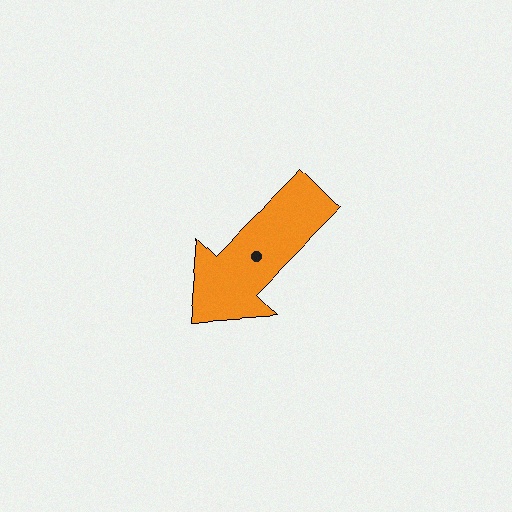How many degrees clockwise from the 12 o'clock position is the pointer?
Approximately 225 degrees.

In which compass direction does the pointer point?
Southwest.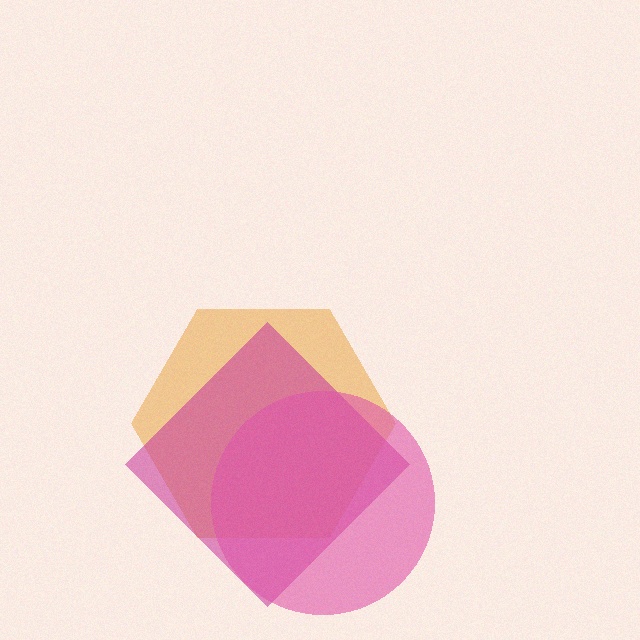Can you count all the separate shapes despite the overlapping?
Yes, there are 3 separate shapes.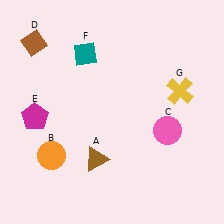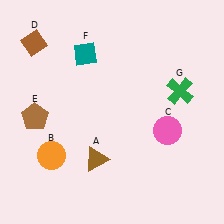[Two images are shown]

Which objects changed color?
E changed from magenta to brown. G changed from yellow to green.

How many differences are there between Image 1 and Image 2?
There are 2 differences between the two images.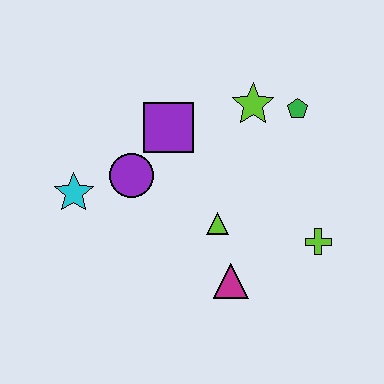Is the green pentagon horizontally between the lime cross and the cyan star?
Yes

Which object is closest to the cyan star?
The purple circle is closest to the cyan star.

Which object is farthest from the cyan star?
The lime cross is farthest from the cyan star.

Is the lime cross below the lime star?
Yes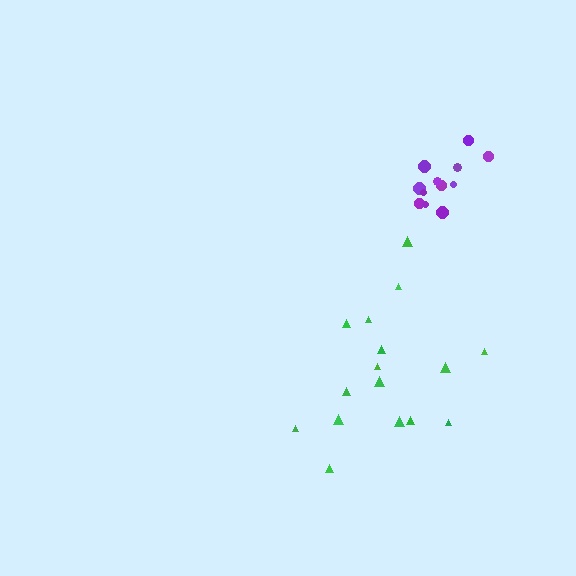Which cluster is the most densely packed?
Purple.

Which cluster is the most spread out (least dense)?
Green.